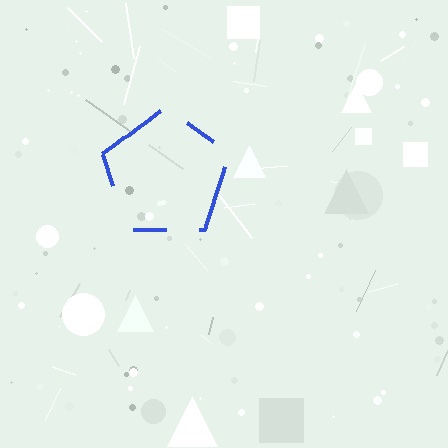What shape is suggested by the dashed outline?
The dashed outline suggests a pentagon.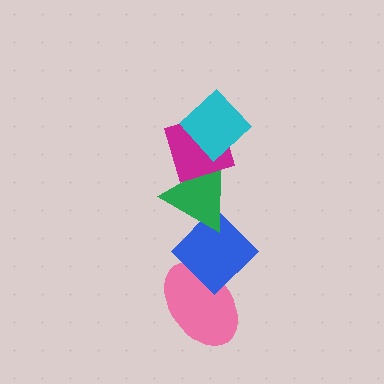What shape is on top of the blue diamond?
The green triangle is on top of the blue diamond.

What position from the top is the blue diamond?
The blue diamond is 4th from the top.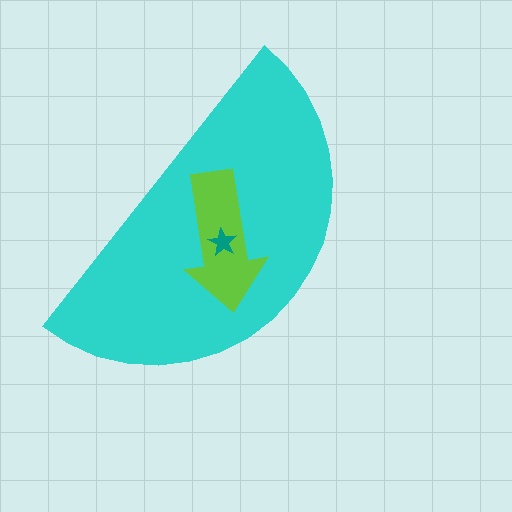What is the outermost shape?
The cyan semicircle.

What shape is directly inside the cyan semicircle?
The lime arrow.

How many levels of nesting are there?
3.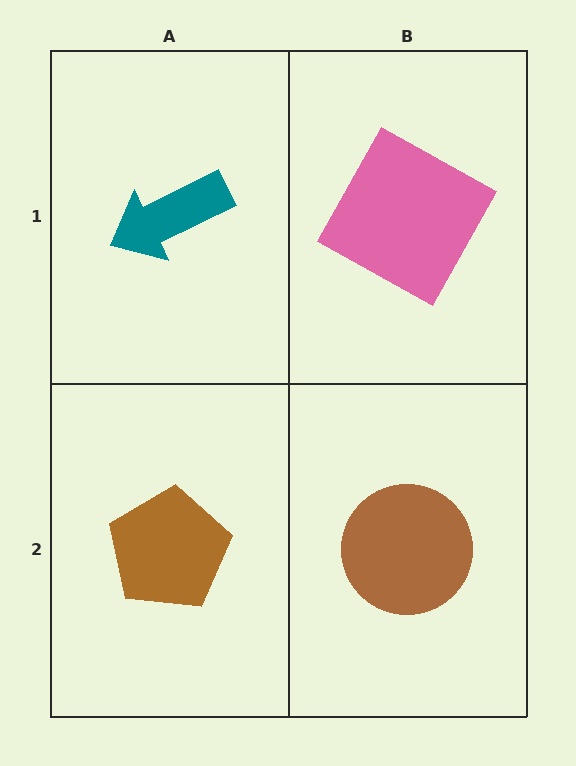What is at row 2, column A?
A brown pentagon.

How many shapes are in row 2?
2 shapes.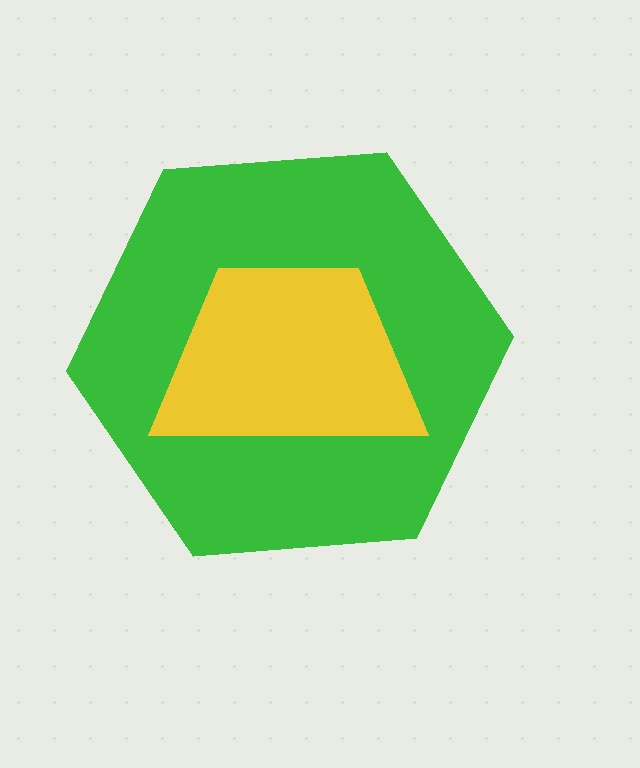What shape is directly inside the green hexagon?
The yellow trapezoid.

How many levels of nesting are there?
2.